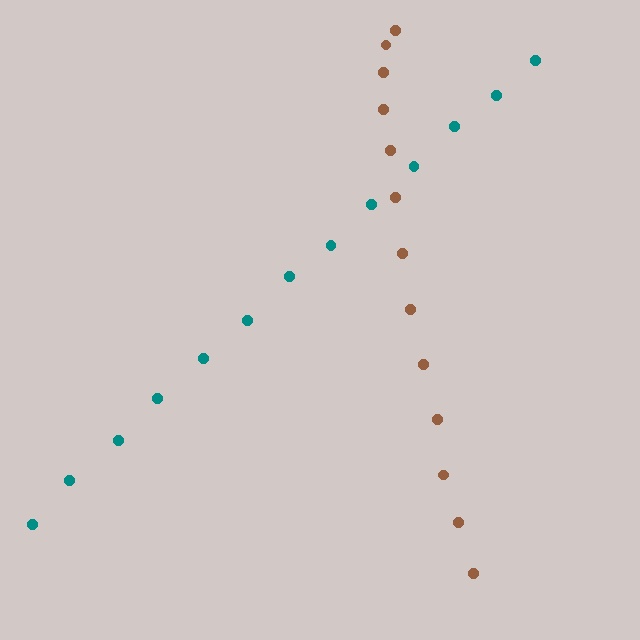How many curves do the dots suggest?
There are 2 distinct paths.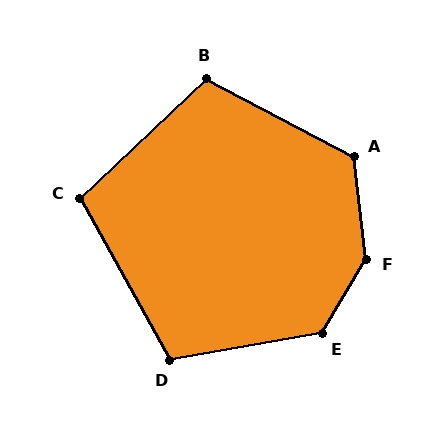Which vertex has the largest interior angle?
F, at approximately 142 degrees.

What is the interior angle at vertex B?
Approximately 109 degrees (obtuse).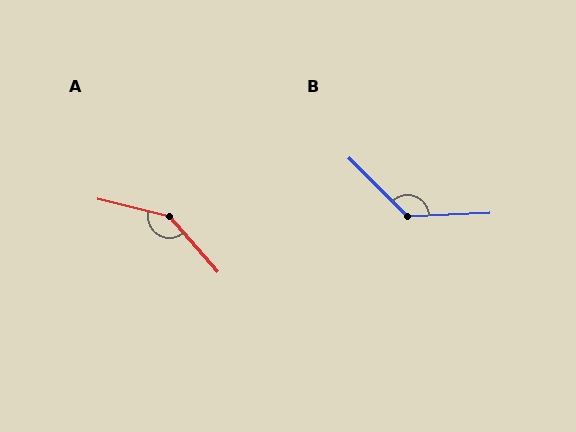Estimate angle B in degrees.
Approximately 132 degrees.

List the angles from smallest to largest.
B (132°), A (145°).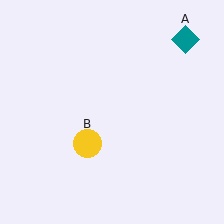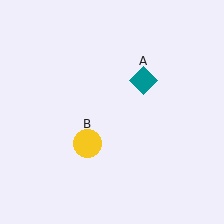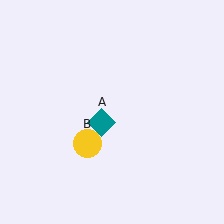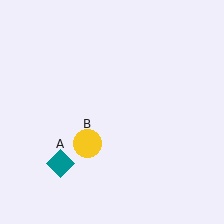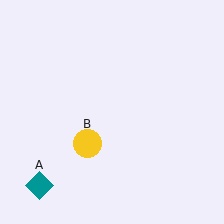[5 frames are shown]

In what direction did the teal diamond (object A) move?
The teal diamond (object A) moved down and to the left.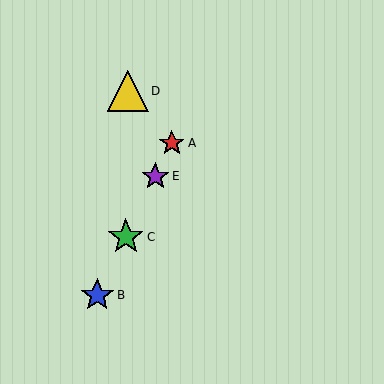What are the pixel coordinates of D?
Object D is at (128, 91).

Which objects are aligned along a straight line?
Objects A, B, C, E are aligned along a straight line.